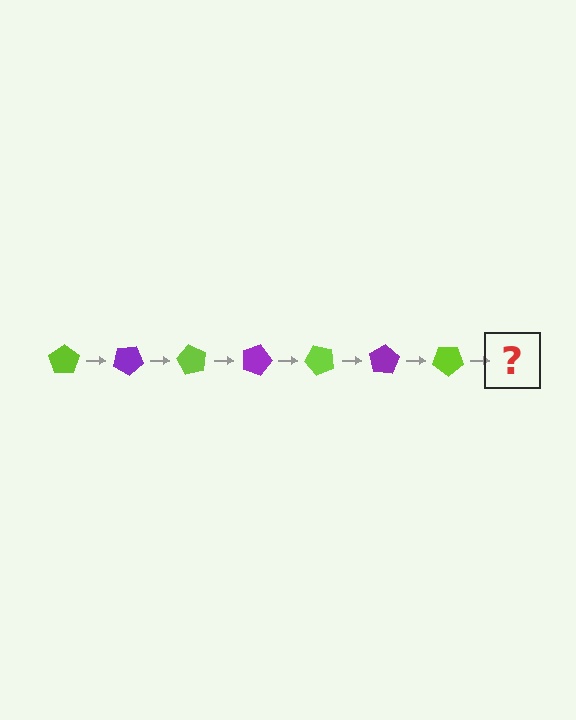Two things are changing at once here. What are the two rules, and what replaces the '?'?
The two rules are that it rotates 30 degrees each step and the color cycles through lime and purple. The '?' should be a purple pentagon, rotated 210 degrees from the start.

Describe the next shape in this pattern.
It should be a purple pentagon, rotated 210 degrees from the start.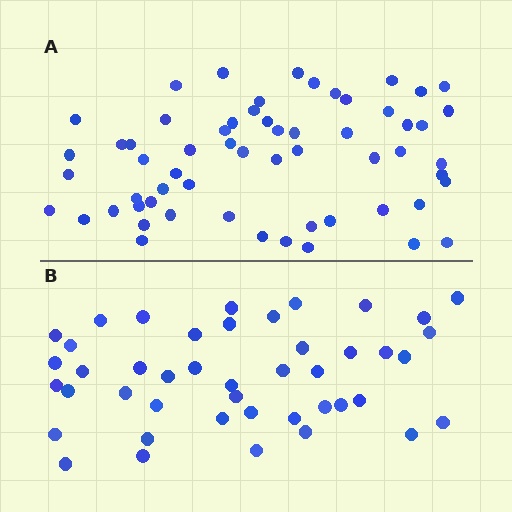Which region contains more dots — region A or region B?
Region A (the top region) has more dots.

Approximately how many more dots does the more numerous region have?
Region A has approximately 15 more dots than region B.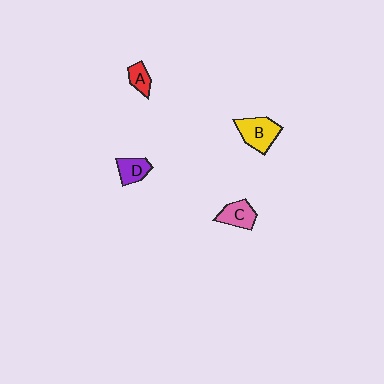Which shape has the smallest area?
Shape A (red).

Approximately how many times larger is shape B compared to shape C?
Approximately 1.4 times.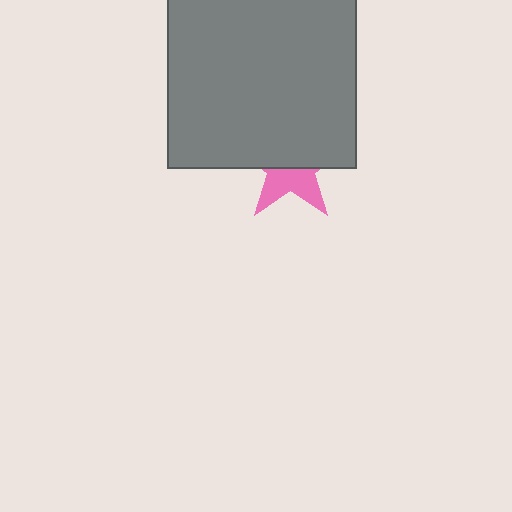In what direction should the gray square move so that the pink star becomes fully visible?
The gray square should move up. That is the shortest direction to clear the overlap and leave the pink star fully visible.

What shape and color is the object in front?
The object in front is a gray square.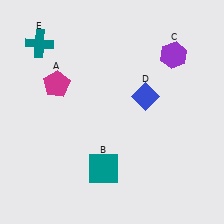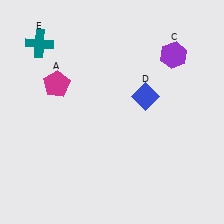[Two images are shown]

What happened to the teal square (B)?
The teal square (B) was removed in Image 2. It was in the bottom-left area of Image 1.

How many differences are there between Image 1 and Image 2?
There is 1 difference between the two images.